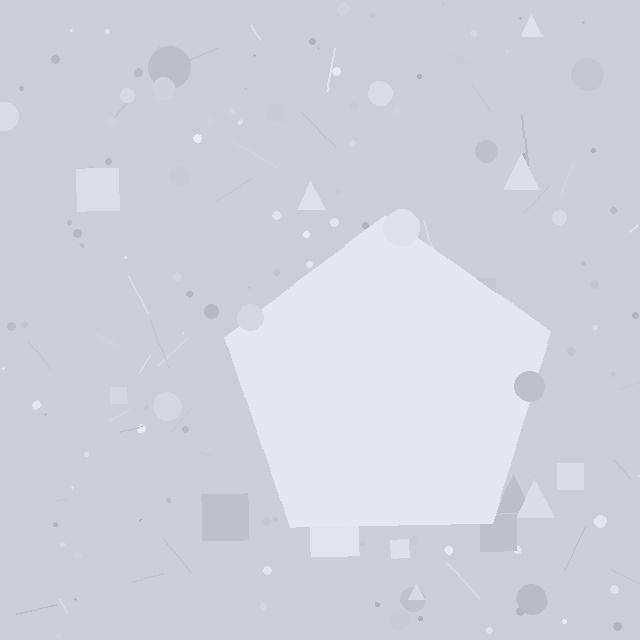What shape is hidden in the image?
A pentagon is hidden in the image.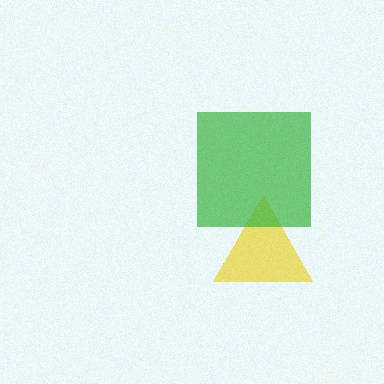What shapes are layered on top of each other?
The layered shapes are: a yellow triangle, a green square.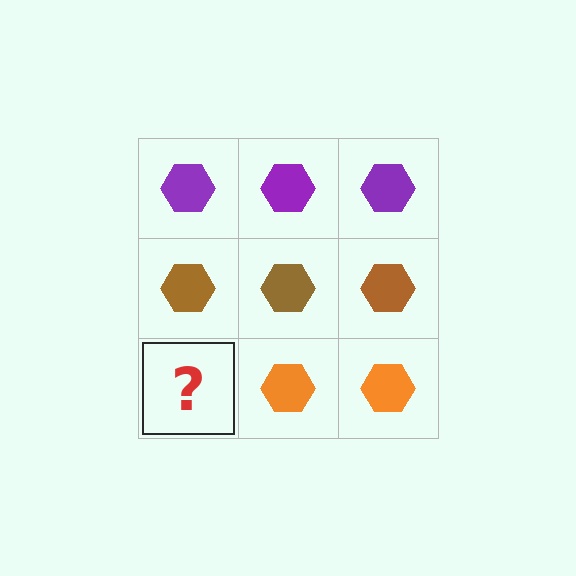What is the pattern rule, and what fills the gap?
The rule is that each row has a consistent color. The gap should be filled with an orange hexagon.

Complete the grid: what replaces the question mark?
The question mark should be replaced with an orange hexagon.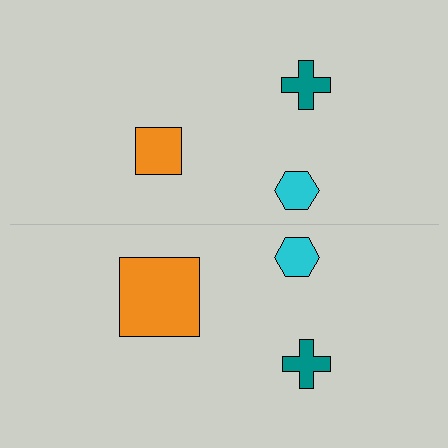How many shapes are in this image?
There are 6 shapes in this image.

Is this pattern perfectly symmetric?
No, the pattern is not perfectly symmetric. The orange square on the bottom side has a different size than its mirror counterpart.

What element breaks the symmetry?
The orange square on the bottom side has a different size than its mirror counterpart.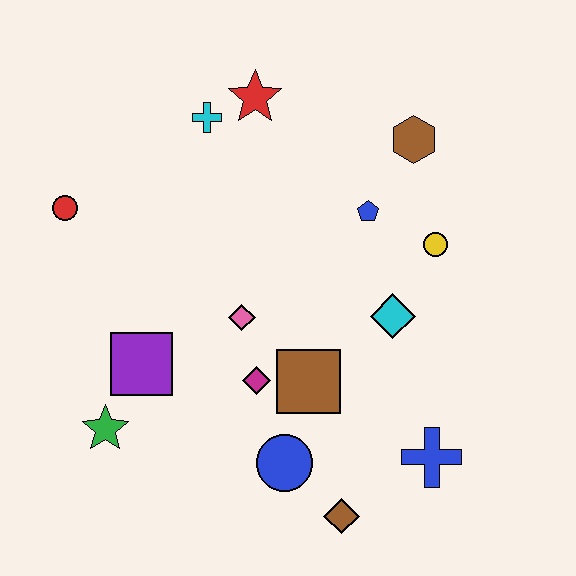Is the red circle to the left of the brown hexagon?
Yes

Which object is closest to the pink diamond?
The magenta diamond is closest to the pink diamond.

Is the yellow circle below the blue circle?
No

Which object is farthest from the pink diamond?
The brown hexagon is farthest from the pink diamond.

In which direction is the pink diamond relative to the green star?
The pink diamond is to the right of the green star.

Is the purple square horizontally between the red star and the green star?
Yes